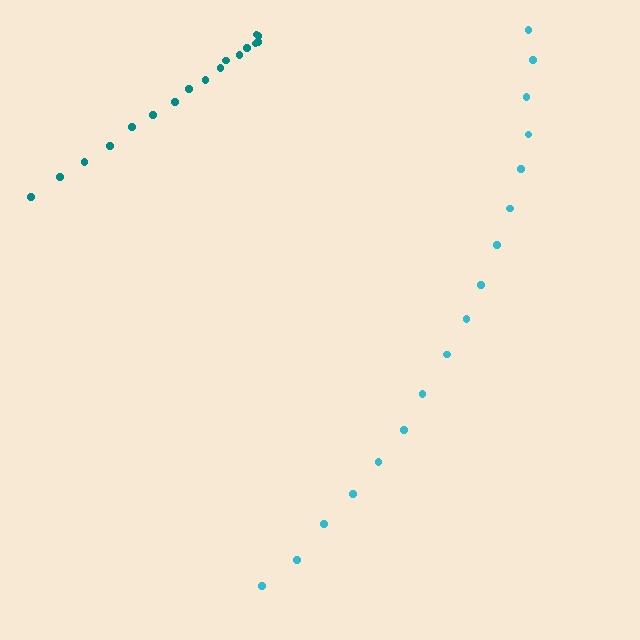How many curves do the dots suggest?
There are 2 distinct paths.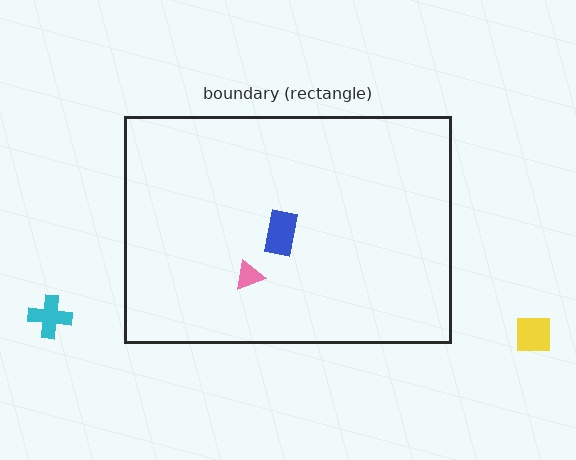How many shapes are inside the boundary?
2 inside, 2 outside.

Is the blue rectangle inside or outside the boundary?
Inside.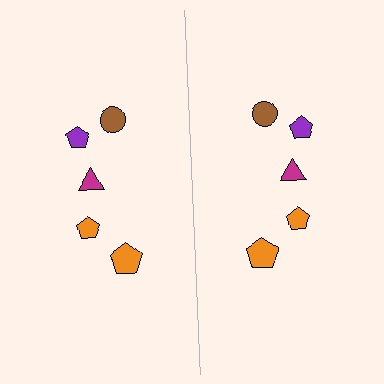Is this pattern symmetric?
Yes, this pattern has bilateral (reflection) symmetry.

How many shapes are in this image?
There are 10 shapes in this image.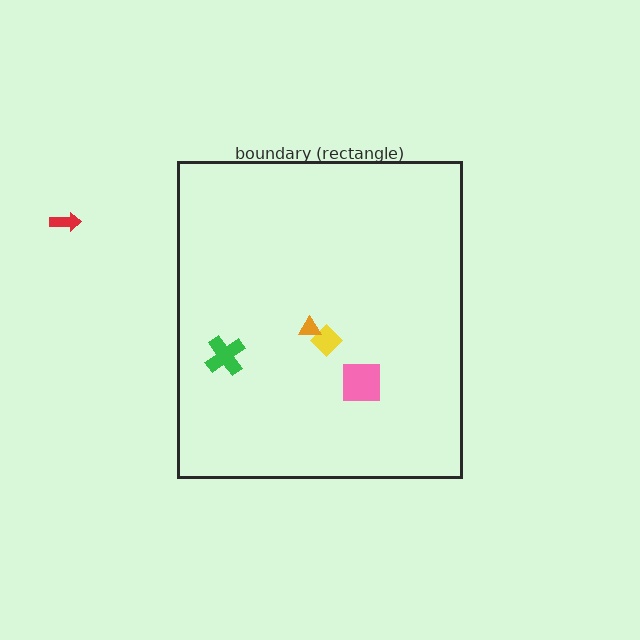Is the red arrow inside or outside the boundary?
Outside.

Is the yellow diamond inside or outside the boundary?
Inside.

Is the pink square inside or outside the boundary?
Inside.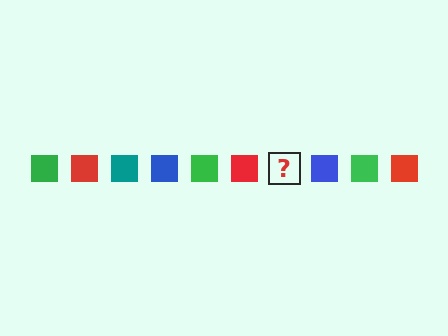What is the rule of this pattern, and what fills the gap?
The rule is that the pattern cycles through green, red, teal, blue squares. The gap should be filled with a teal square.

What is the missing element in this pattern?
The missing element is a teal square.